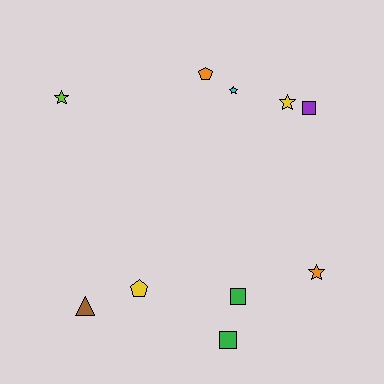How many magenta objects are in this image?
There are no magenta objects.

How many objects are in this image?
There are 10 objects.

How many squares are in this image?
There are 3 squares.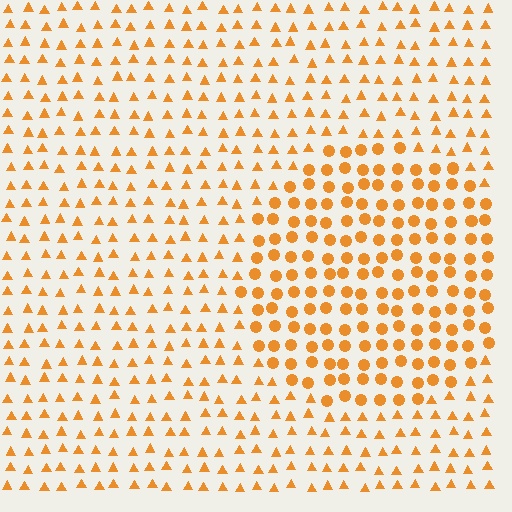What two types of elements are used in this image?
The image uses circles inside the circle region and triangles outside it.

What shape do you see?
I see a circle.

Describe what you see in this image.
The image is filled with small orange elements arranged in a uniform grid. A circle-shaped region contains circles, while the surrounding area contains triangles. The boundary is defined purely by the change in element shape.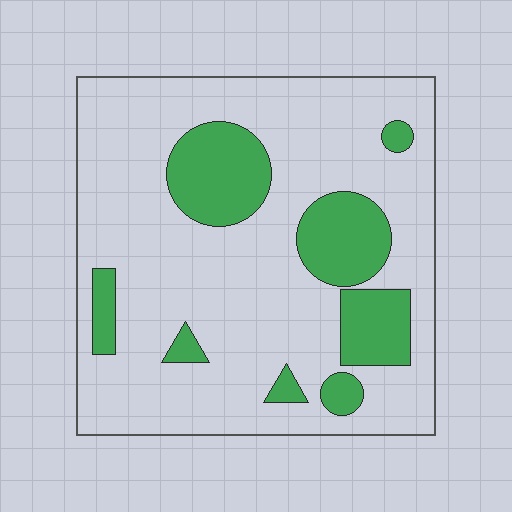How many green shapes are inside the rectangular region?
8.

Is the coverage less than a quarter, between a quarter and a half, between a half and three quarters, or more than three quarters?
Less than a quarter.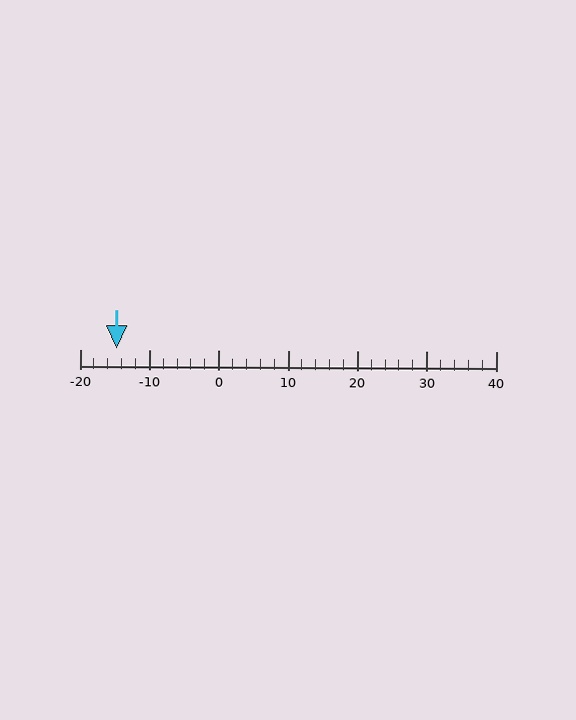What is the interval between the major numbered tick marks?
The major tick marks are spaced 10 units apart.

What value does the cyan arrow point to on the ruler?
The cyan arrow points to approximately -15.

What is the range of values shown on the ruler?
The ruler shows values from -20 to 40.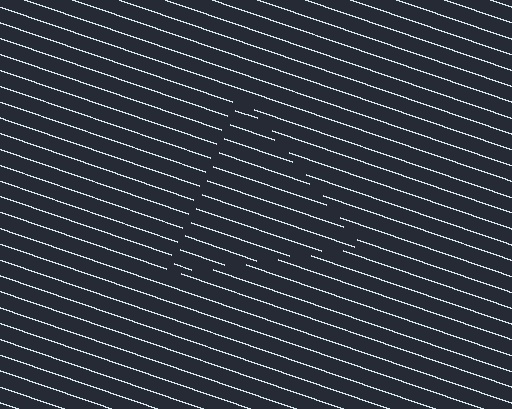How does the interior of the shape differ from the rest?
The interior of the shape contains the same grating, shifted by half a period — the contour is defined by the phase discontinuity where line-ends from the inner and outer gratings abut.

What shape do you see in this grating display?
An illusory triangle. The interior of the shape contains the same grating, shifted by half a period — the contour is defined by the phase discontinuity where line-ends from the inner and outer gratings abut.